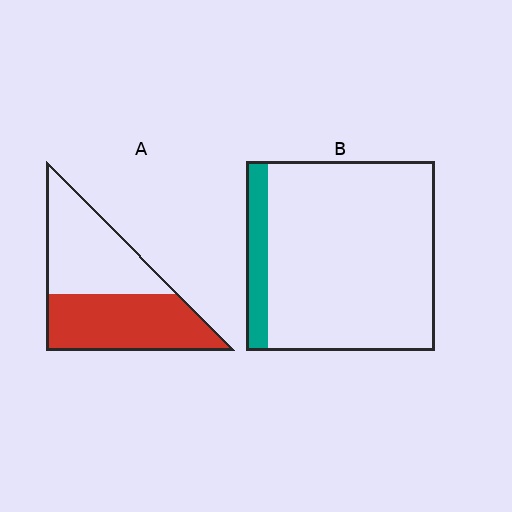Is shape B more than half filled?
No.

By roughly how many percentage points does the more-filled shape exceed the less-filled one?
By roughly 40 percentage points (A over B).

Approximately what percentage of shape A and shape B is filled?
A is approximately 50% and B is approximately 10%.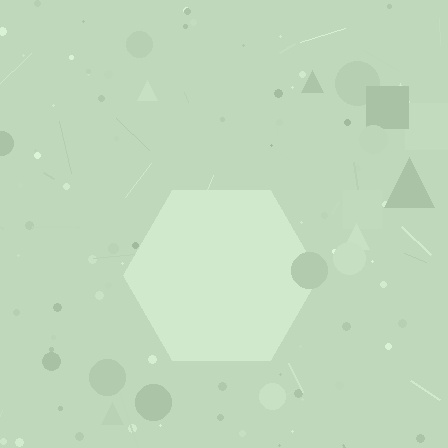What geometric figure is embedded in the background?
A hexagon is embedded in the background.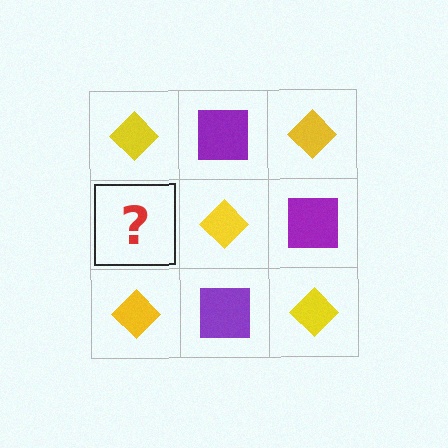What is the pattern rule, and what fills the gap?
The rule is that it alternates yellow diamond and purple square in a checkerboard pattern. The gap should be filled with a purple square.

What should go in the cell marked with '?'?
The missing cell should contain a purple square.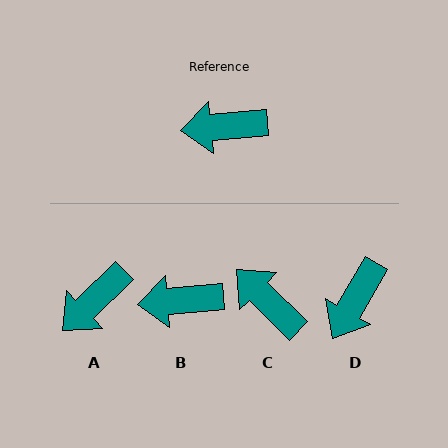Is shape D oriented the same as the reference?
No, it is off by about 55 degrees.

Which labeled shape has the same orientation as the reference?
B.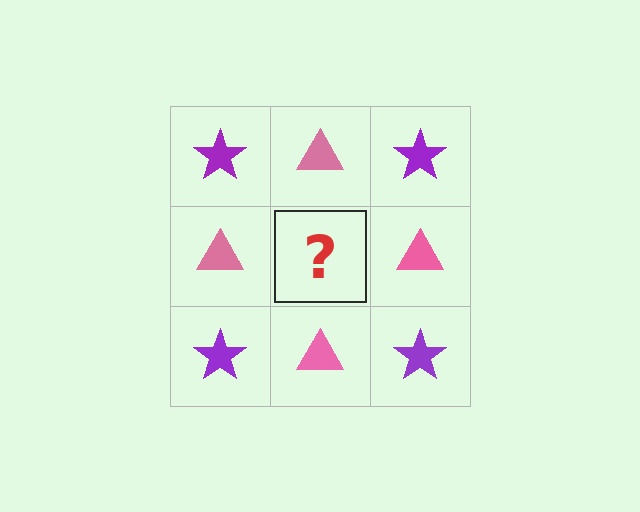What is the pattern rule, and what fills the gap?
The rule is that it alternates purple star and pink triangle in a checkerboard pattern. The gap should be filled with a purple star.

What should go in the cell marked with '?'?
The missing cell should contain a purple star.